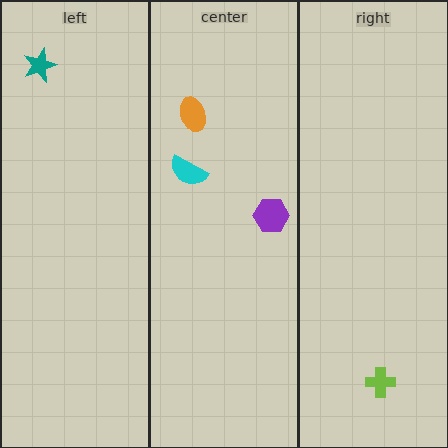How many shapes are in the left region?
1.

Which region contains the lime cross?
The right region.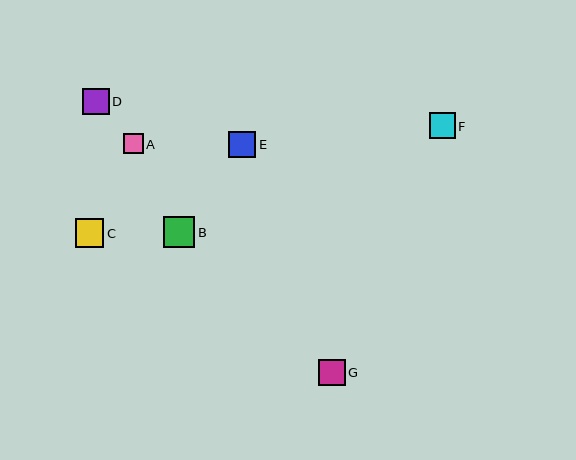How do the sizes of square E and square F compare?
Square E and square F are approximately the same size.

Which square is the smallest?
Square A is the smallest with a size of approximately 20 pixels.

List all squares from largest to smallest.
From largest to smallest: B, C, E, G, D, F, A.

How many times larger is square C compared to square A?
Square C is approximately 1.4 times the size of square A.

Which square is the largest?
Square B is the largest with a size of approximately 31 pixels.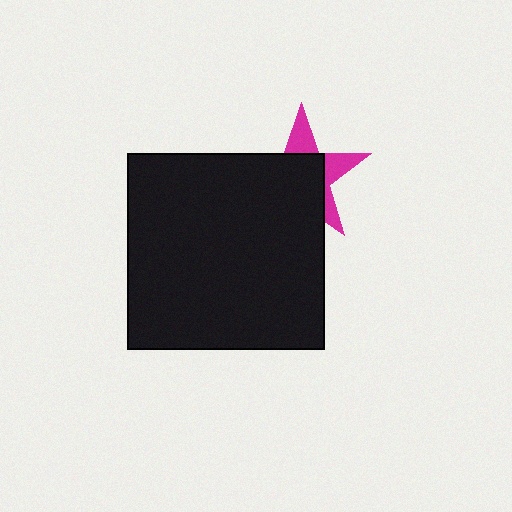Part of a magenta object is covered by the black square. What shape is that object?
It is a star.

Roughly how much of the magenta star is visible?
A small part of it is visible (roughly 35%).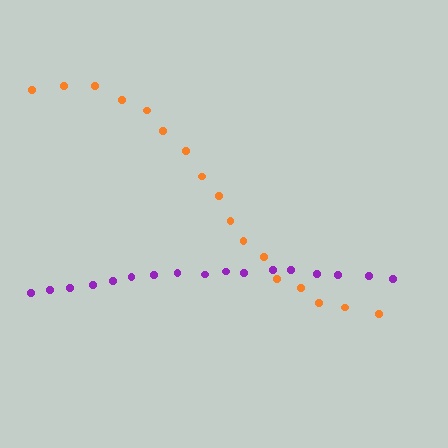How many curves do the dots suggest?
There are 2 distinct paths.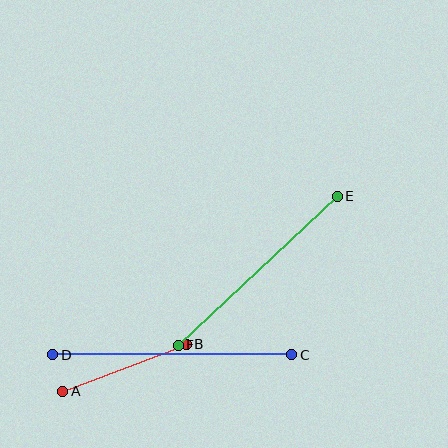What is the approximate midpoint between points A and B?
The midpoint is at approximately (124, 368) pixels.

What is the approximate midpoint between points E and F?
The midpoint is at approximately (258, 271) pixels.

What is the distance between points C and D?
The distance is approximately 239 pixels.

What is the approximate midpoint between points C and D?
The midpoint is at approximately (172, 355) pixels.